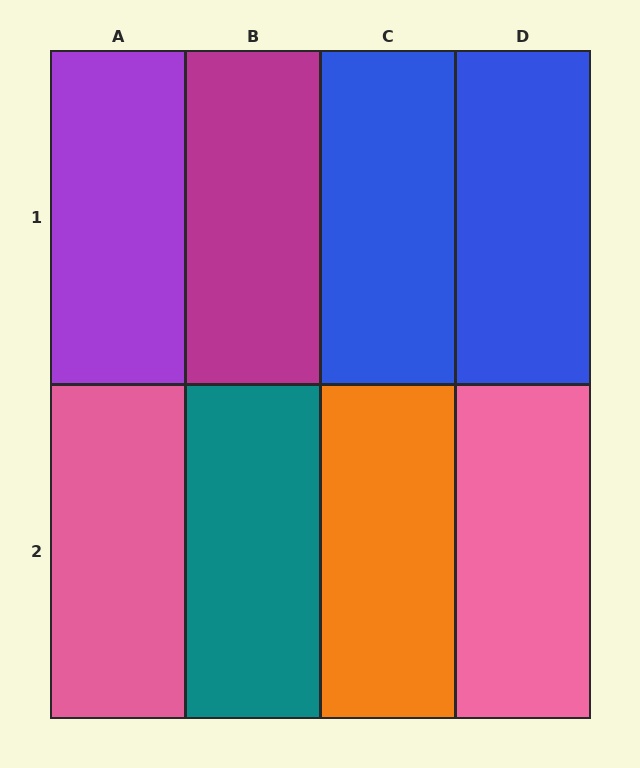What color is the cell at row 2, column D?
Pink.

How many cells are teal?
1 cell is teal.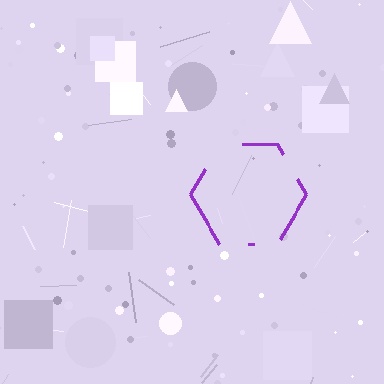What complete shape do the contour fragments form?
The contour fragments form a hexagon.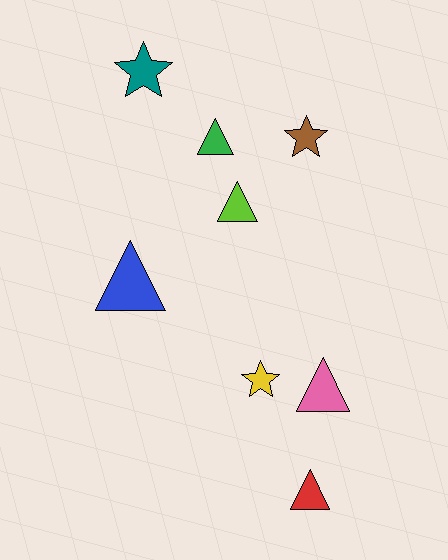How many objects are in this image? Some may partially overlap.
There are 8 objects.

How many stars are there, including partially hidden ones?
There are 3 stars.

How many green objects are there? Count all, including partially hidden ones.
There is 1 green object.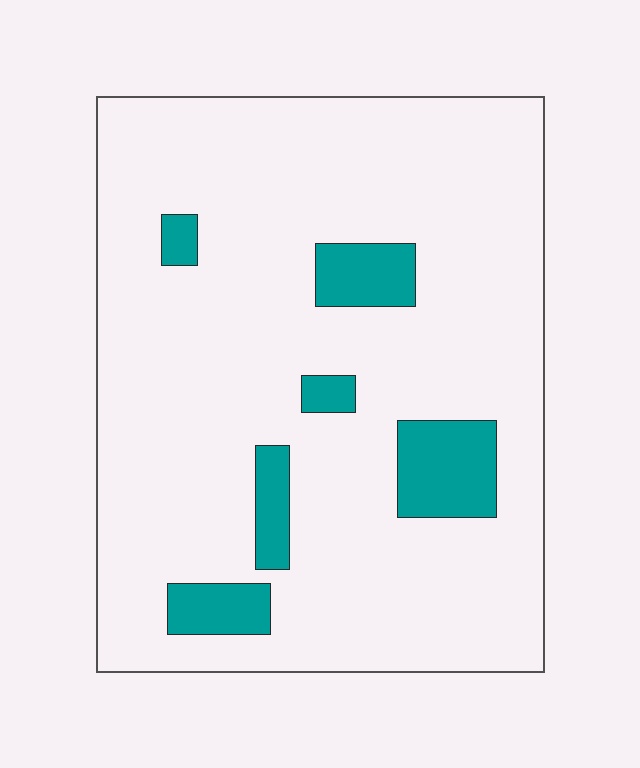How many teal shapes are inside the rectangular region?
6.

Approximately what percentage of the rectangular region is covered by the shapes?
Approximately 10%.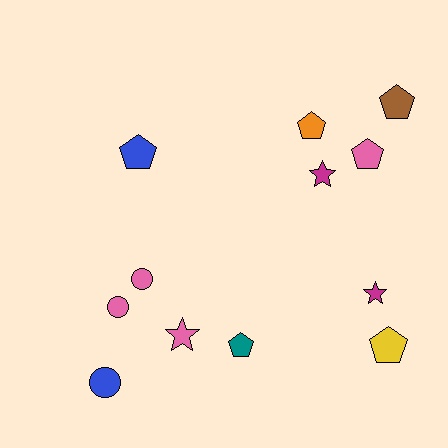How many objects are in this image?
There are 12 objects.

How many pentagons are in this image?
There are 6 pentagons.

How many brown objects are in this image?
There is 1 brown object.